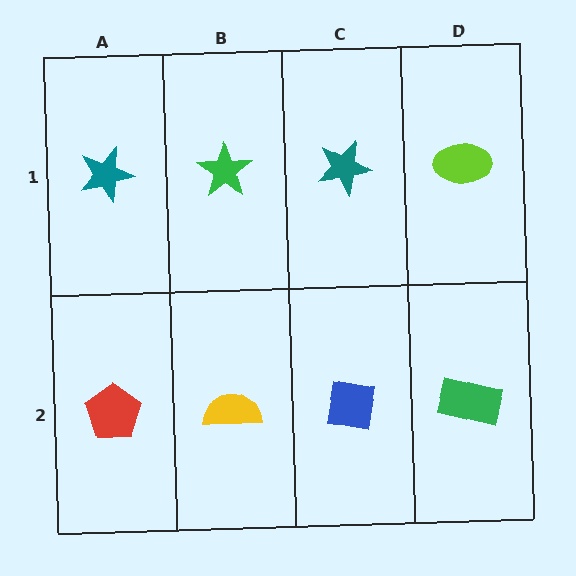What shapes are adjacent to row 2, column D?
A lime ellipse (row 1, column D), a blue square (row 2, column C).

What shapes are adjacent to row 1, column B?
A yellow semicircle (row 2, column B), a teal star (row 1, column A), a teal star (row 1, column C).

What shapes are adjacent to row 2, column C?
A teal star (row 1, column C), a yellow semicircle (row 2, column B), a green rectangle (row 2, column D).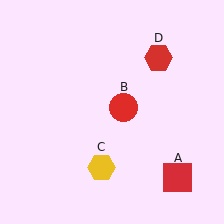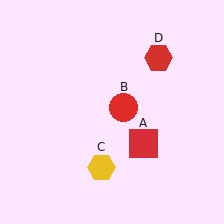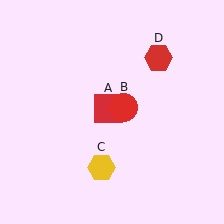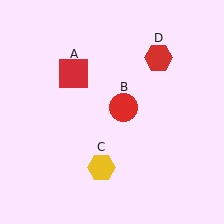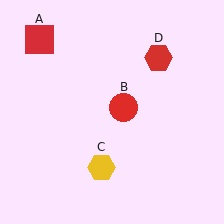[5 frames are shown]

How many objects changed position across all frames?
1 object changed position: red square (object A).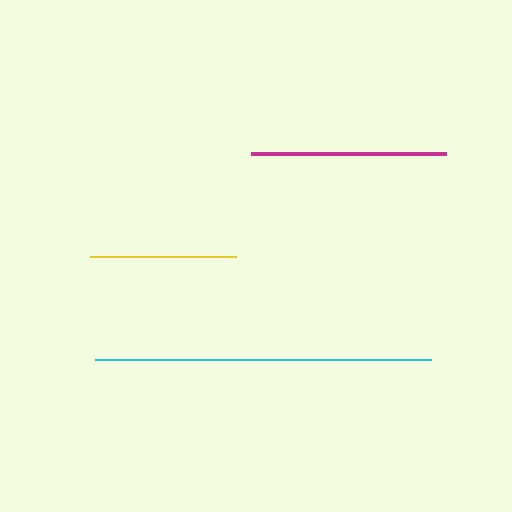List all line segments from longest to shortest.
From longest to shortest: cyan, magenta, yellow.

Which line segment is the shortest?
The yellow line is the shortest at approximately 147 pixels.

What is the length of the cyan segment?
The cyan segment is approximately 336 pixels long.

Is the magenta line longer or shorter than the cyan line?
The cyan line is longer than the magenta line.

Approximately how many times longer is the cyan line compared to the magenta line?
The cyan line is approximately 1.7 times the length of the magenta line.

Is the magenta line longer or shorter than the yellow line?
The magenta line is longer than the yellow line.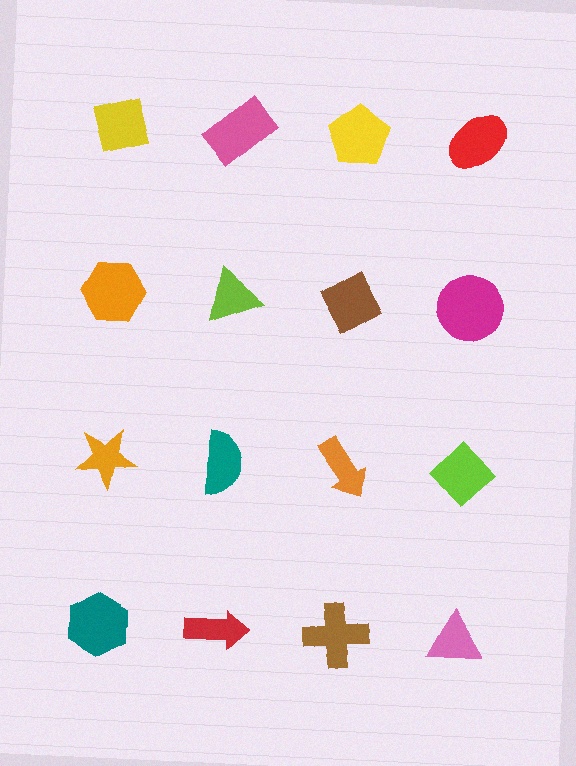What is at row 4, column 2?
A red arrow.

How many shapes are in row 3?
4 shapes.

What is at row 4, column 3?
A brown cross.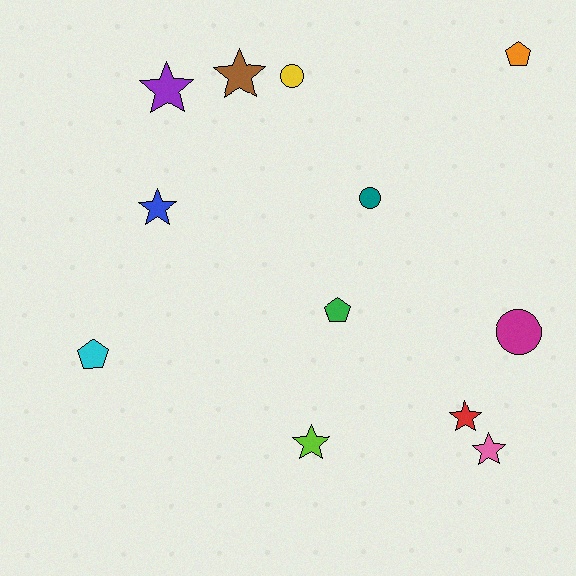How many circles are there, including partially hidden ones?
There are 3 circles.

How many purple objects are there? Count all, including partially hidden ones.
There is 1 purple object.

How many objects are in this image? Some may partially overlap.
There are 12 objects.